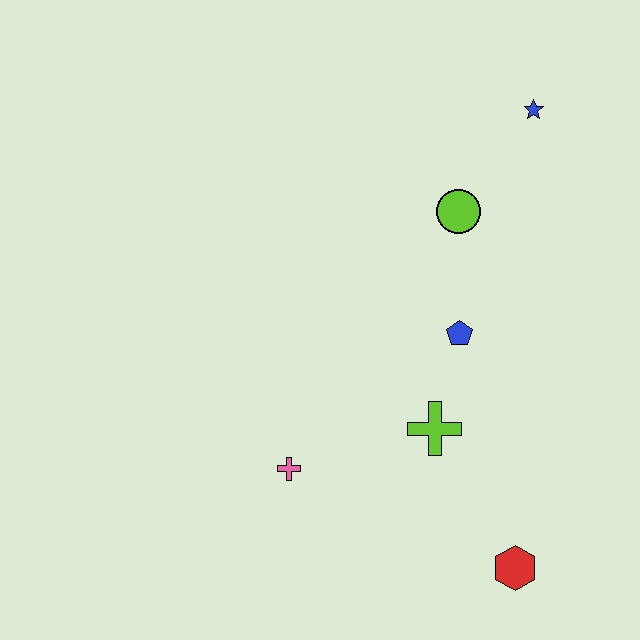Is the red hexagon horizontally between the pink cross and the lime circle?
No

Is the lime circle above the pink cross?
Yes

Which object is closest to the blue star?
The lime circle is closest to the blue star.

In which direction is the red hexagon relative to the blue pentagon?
The red hexagon is below the blue pentagon.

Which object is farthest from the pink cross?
The blue star is farthest from the pink cross.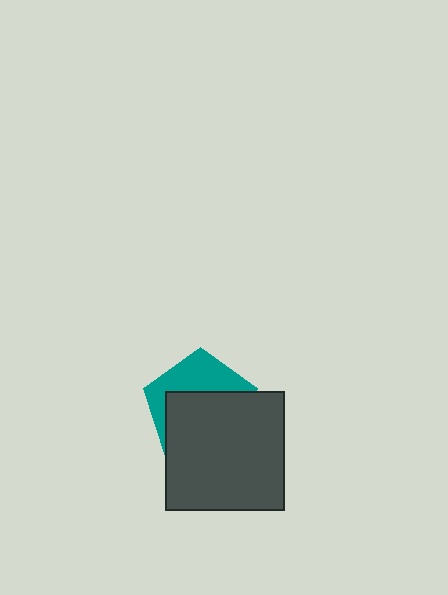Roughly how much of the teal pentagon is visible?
A small part of it is visible (roughly 39%).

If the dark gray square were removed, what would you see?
You would see the complete teal pentagon.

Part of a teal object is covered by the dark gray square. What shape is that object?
It is a pentagon.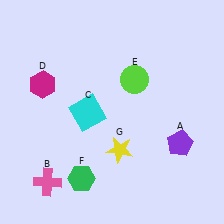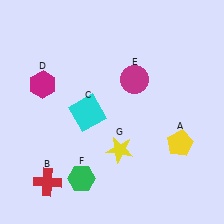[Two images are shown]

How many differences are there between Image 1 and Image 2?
There are 3 differences between the two images.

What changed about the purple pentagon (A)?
In Image 1, A is purple. In Image 2, it changed to yellow.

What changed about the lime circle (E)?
In Image 1, E is lime. In Image 2, it changed to magenta.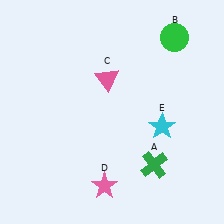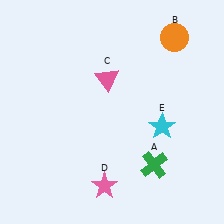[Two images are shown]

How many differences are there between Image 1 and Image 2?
There is 1 difference between the two images.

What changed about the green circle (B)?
In Image 1, B is green. In Image 2, it changed to orange.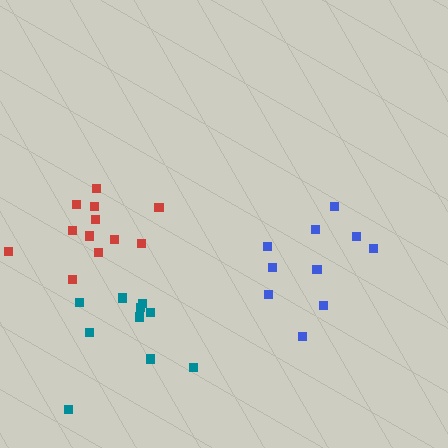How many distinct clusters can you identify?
There are 3 distinct clusters.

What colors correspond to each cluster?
The clusters are colored: blue, red, teal.